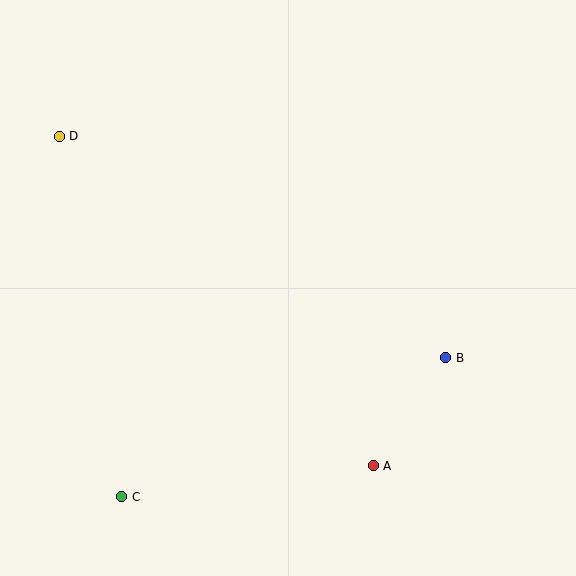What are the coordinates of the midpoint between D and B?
The midpoint between D and B is at (253, 247).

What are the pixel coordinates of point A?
Point A is at (373, 466).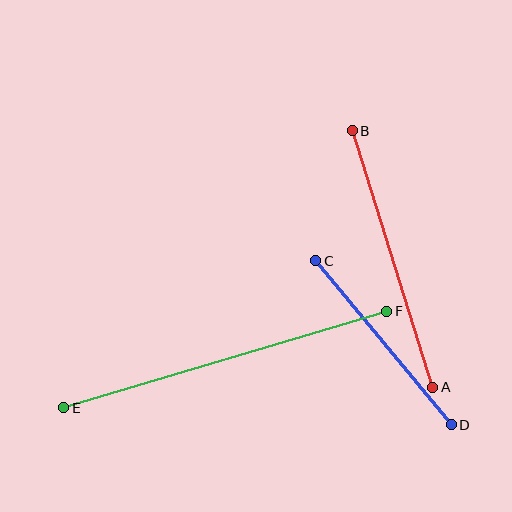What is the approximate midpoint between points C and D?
The midpoint is at approximately (383, 343) pixels.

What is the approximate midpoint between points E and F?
The midpoint is at approximately (225, 359) pixels.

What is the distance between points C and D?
The distance is approximately 212 pixels.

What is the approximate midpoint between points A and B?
The midpoint is at approximately (393, 259) pixels.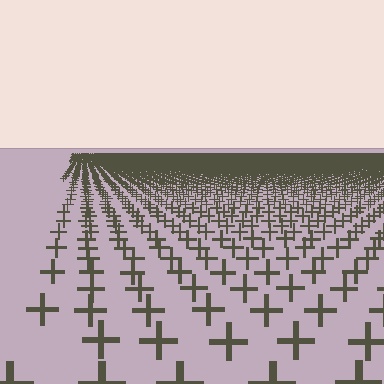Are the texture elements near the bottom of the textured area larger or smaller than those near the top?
Larger. Near the bottom, elements are closer to the viewer and appear at a bigger on-screen size.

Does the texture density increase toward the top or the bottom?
Density increases toward the top.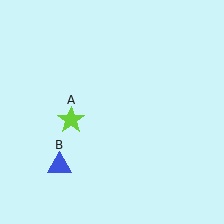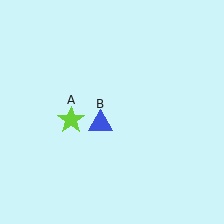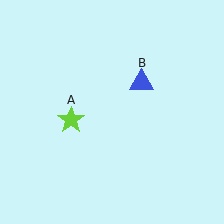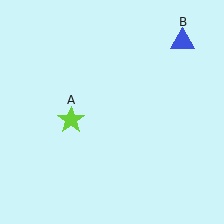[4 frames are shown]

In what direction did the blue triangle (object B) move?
The blue triangle (object B) moved up and to the right.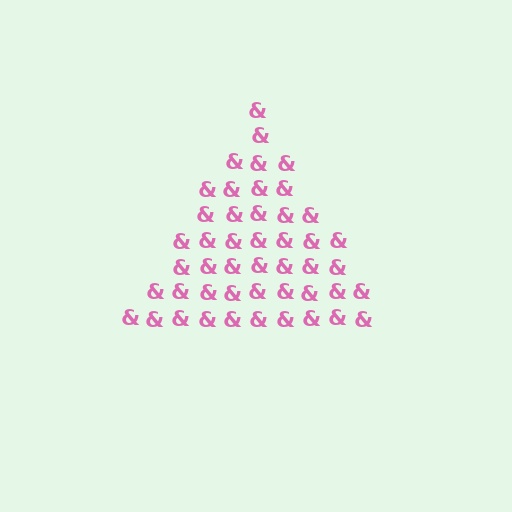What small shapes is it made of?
It is made of small ampersands.